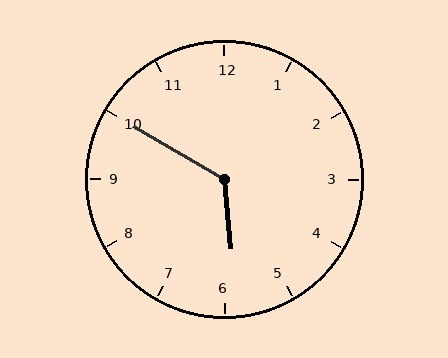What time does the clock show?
5:50.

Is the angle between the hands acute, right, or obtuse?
It is obtuse.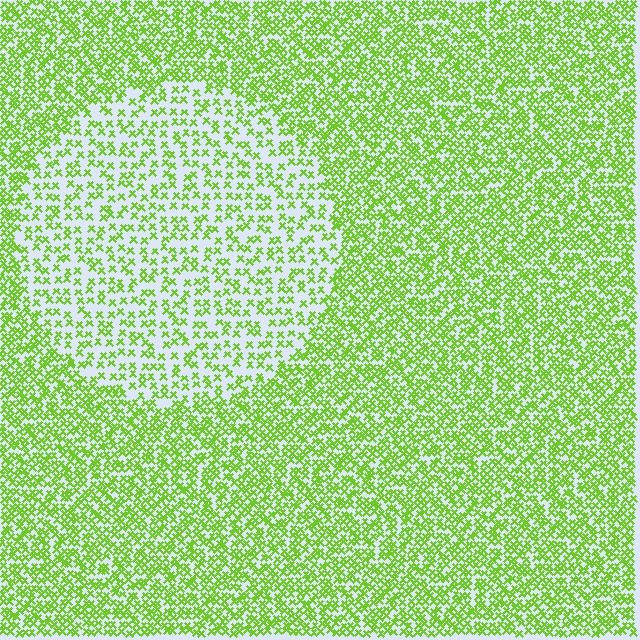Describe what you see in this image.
The image contains small lime elements arranged at two different densities. A circle-shaped region is visible where the elements are less densely packed than the surrounding area.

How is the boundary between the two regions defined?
The boundary is defined by a change in element density (approximately 2.1x ratio). All elements are the same color, size, and shape.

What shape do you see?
I see a circle.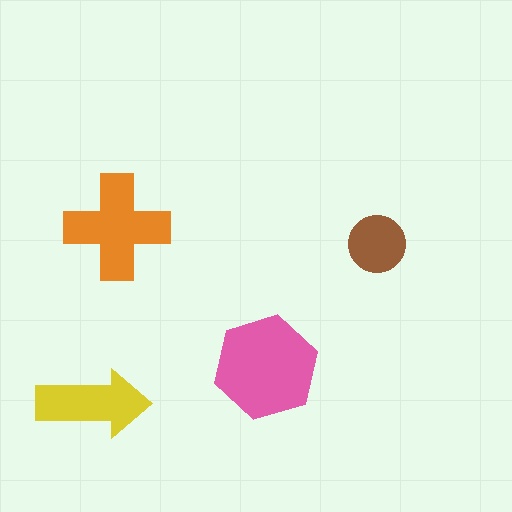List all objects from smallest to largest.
The brown circle, the yellow arrow, the orange cross, the pink hexagon.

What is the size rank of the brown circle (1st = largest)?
4th.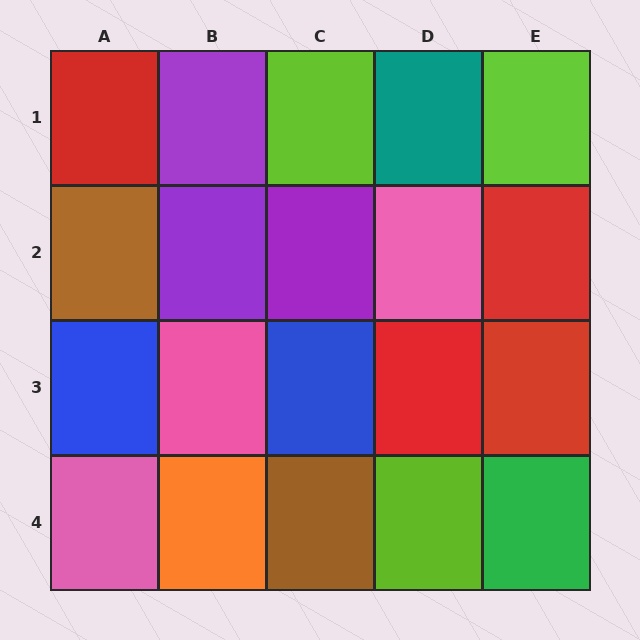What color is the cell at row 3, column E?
Red.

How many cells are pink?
3 cells are pink.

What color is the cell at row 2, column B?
Purple.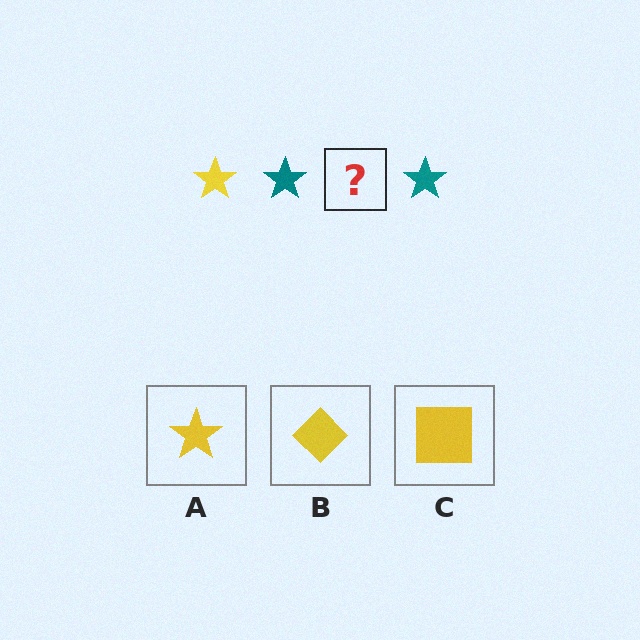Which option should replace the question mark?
Option A.